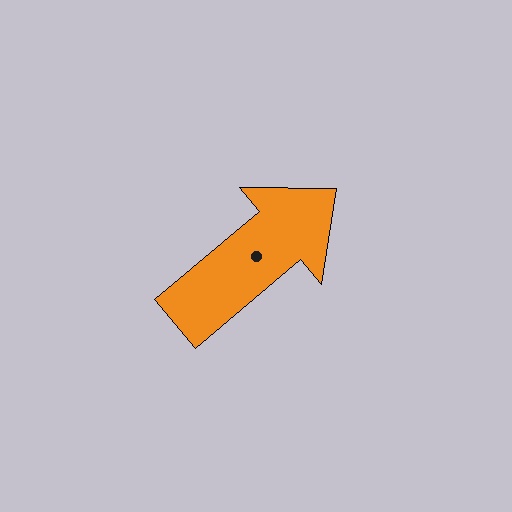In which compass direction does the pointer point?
Northeast.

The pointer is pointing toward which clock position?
Roughly 2 o'clock.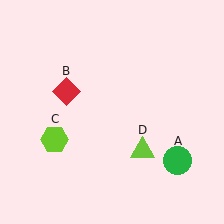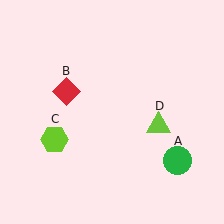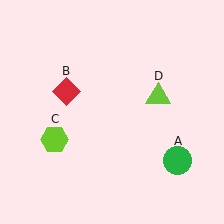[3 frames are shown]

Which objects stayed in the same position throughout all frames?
Green circle (object A) and red diamond (object B) and lime hexagon (object C) remained stationary.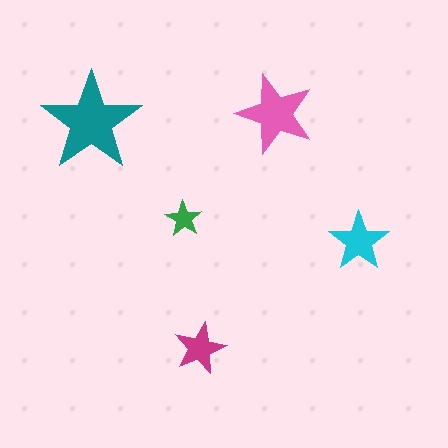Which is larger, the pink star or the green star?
The pink one.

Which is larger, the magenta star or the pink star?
The pink one.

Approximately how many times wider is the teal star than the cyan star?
About 1.5 times wider.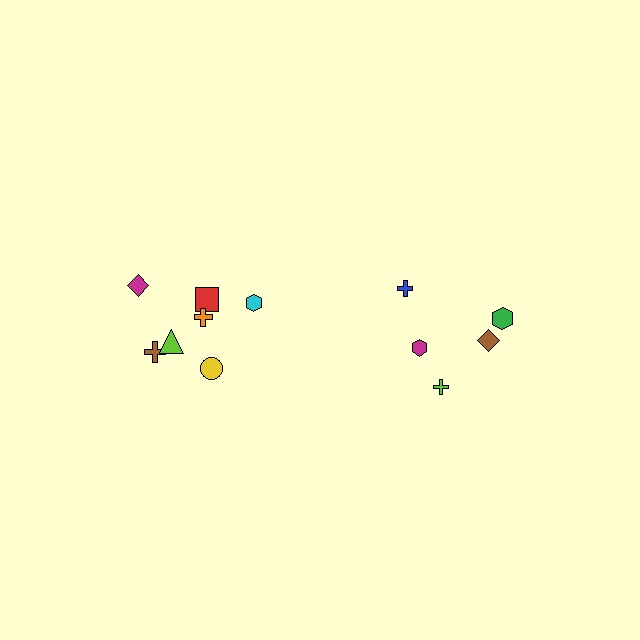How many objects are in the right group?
There are 5 objects.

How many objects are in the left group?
There are 7 objects.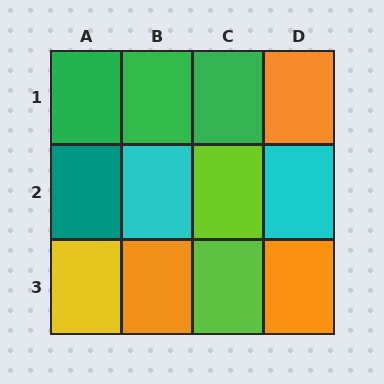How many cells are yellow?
1 cell is yellow.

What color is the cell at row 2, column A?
Teal.